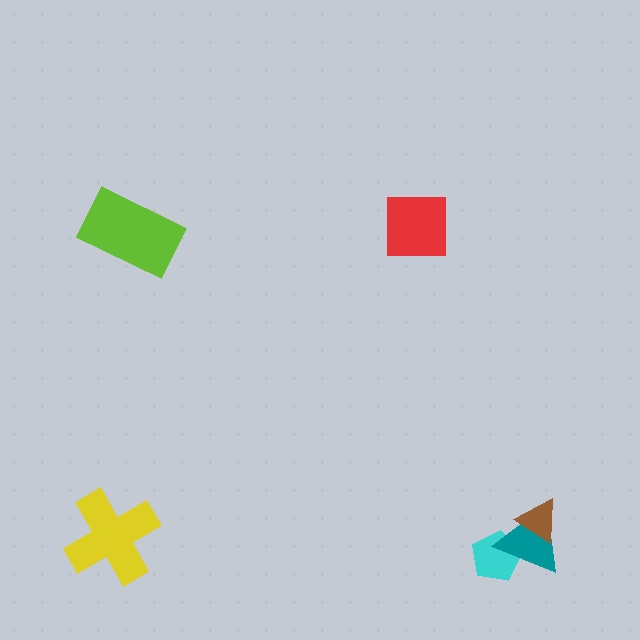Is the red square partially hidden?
No, no other shape covers it.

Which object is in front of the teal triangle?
The brown triangle is in front of the teal triangle.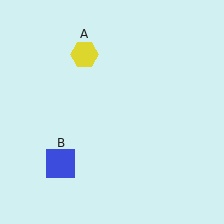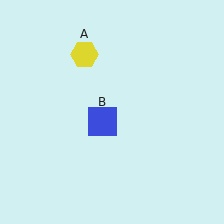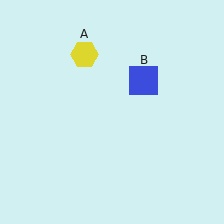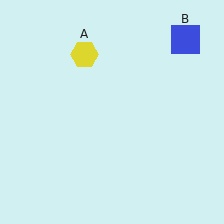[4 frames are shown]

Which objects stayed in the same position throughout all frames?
Yellow hexagon (object A) remained stationary.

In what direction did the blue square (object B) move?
The blue square (object B) moved up and to the right.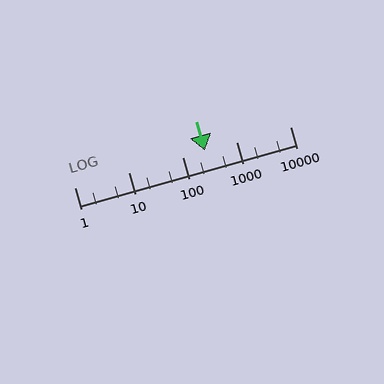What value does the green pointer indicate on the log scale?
The pointer indicates approximately 260.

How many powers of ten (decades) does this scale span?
The scale spans 4 decades, from 1 to 10000.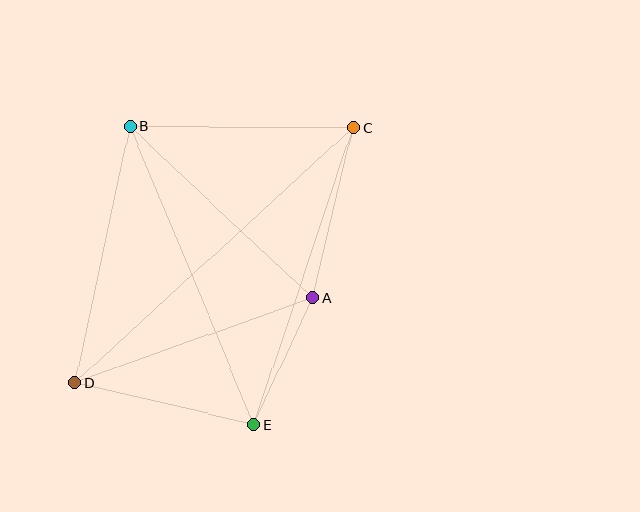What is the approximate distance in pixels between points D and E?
The distance between D and E is approximately 184 pixels.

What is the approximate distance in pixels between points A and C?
The distance between A and C is approximately 175 pixels.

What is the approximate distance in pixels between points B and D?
The distance between B and D is approximately 262 pixels.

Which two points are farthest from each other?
Points C and D are farthest from each other.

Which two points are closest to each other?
Points A and E are closest to each other.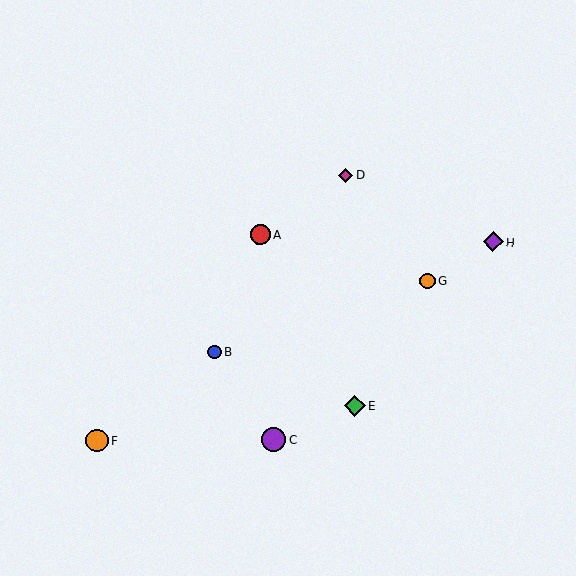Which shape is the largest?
The purple circle (labeled C) is the largest.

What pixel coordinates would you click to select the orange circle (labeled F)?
Click at (97, 440) to select the orange circle F.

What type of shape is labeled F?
Shape F is an orange circle.